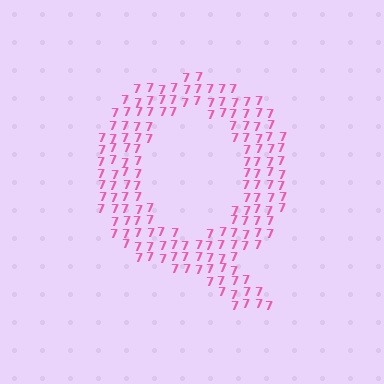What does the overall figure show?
The overall figure shows the letter Q.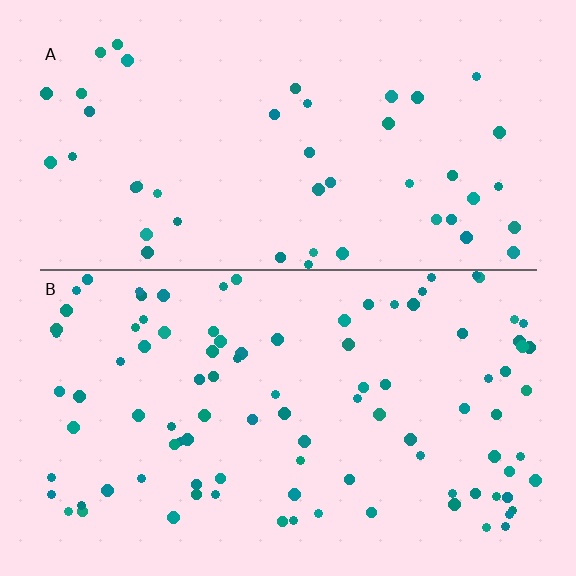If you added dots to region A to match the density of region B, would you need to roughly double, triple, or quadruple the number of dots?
Approximately double.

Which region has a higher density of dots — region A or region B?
B (the bottom).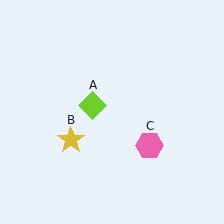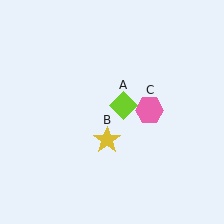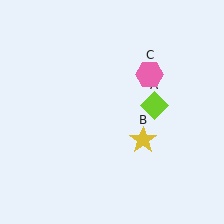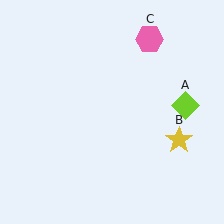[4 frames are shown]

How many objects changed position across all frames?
3 objects changed position: lime diamond (object A), yellow star (object B), pink hexagon (object C).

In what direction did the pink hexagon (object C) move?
The pink hexagon (object C) moved up.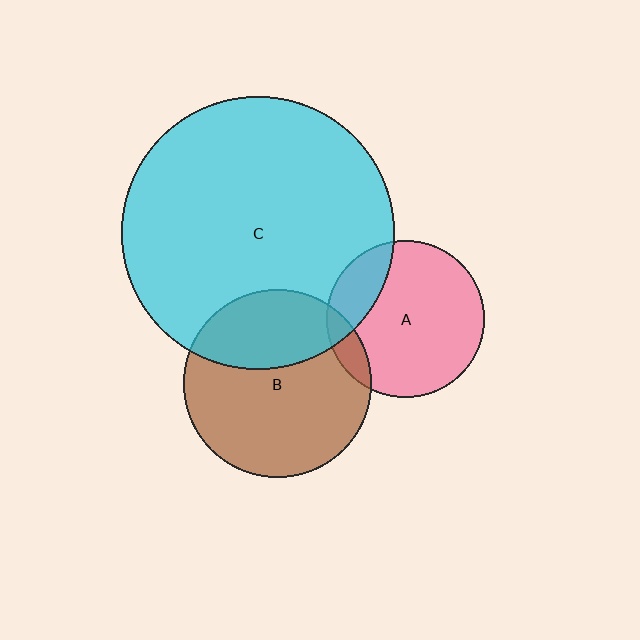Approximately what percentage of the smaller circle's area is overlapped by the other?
Approximately 10%.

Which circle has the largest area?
Circle C (cyan).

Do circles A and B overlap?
Yes.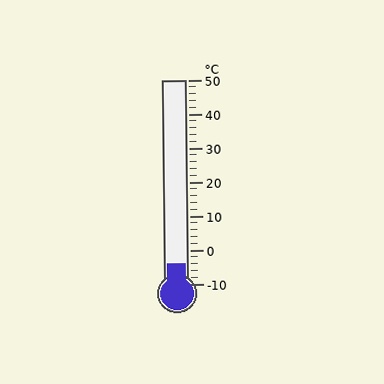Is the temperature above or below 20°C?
The temperature is below 20°C.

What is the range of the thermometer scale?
The thermometer scale ranges from -10°C to 50°C.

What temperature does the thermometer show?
The thermometer shows approximately -4°C.